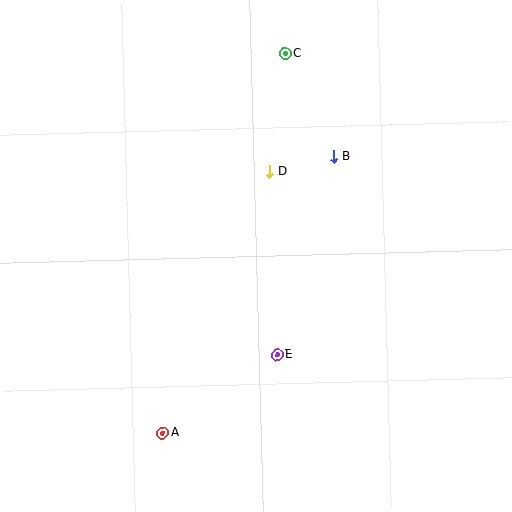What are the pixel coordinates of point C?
Point C is at (285, 53).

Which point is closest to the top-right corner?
Point C is closest to the top-right corner.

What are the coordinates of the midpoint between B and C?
The midpoint between B and C is at (310, 105).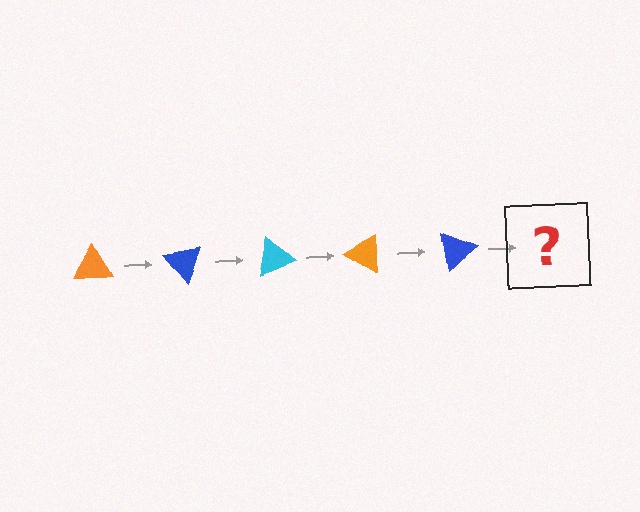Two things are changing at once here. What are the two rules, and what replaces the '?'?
The two rules are that it rotates 50 degrees each step and the color cycles through orange, blue, and cyan. The '?' should be a cyan triangle, rotated 250 degrees from the start.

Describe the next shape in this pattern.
It should be a cyan triangle, rotated 250 degrees from the start.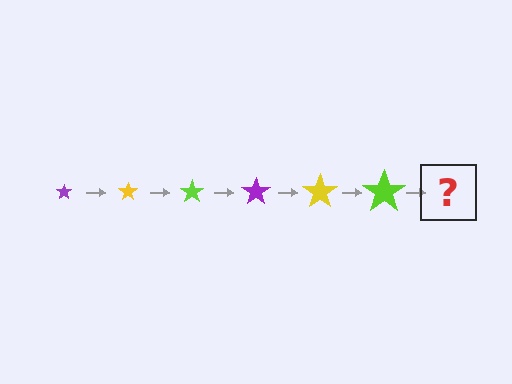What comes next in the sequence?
The next element should be a purple star, larger than the previous one.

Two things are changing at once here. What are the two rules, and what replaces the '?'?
The two rules are that the star grows larger each step and the color cycles through purple, yellow, and lime. The '?' should be a purple star, larger than the previous one.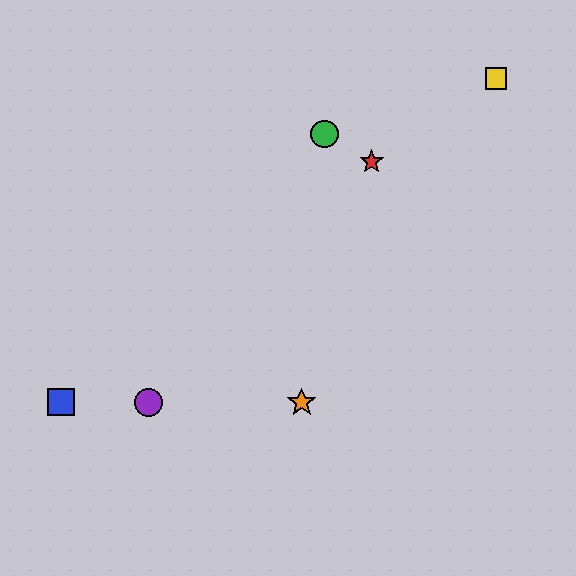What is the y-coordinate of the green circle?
The green circle is at y≈134.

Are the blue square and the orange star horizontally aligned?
Yes, both are at y≈402.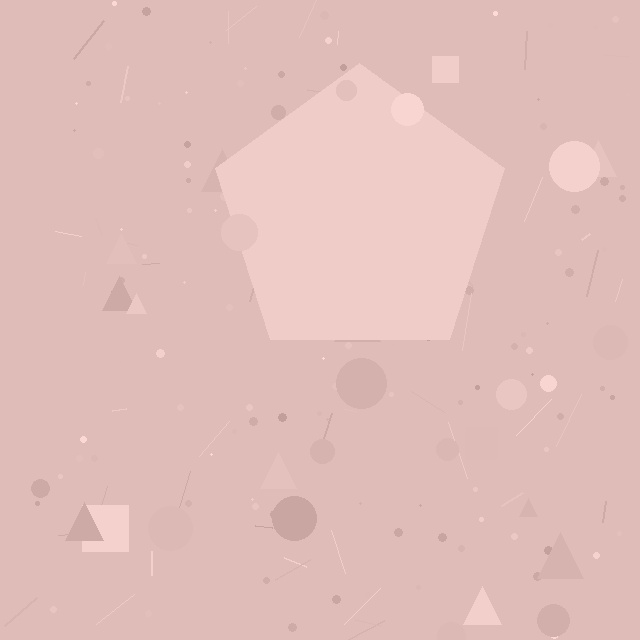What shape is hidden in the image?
A pentagon is hidden in the image.